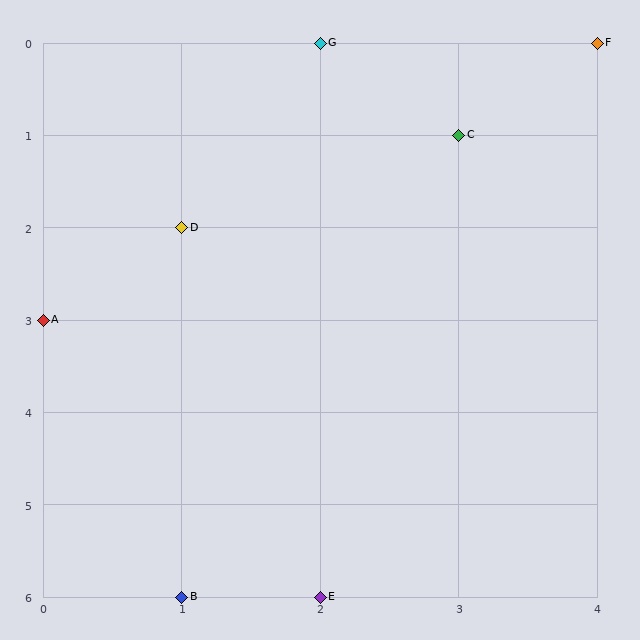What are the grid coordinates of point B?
Point B is at grid coordinates (1, 6).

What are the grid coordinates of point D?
Point D is at grid coordinates (1, 2).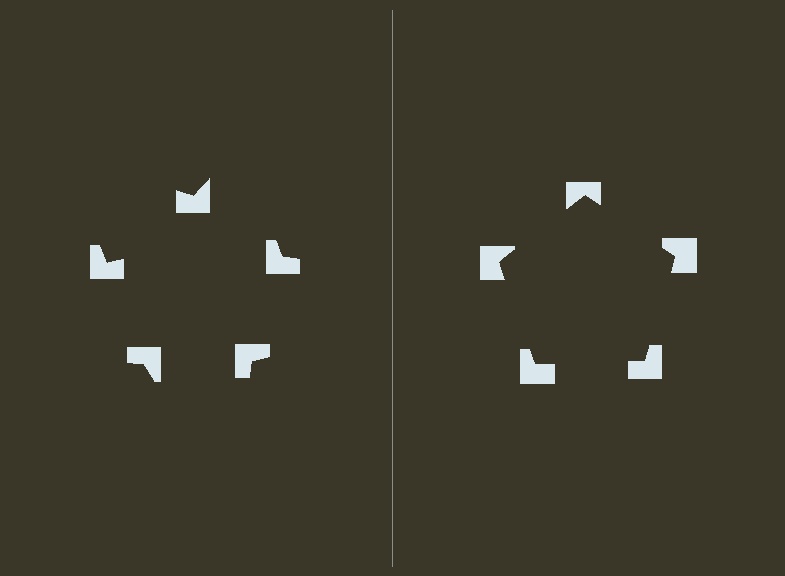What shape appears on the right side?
An illusory pentagon.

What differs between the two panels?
The notched squares are positioned identically on both sides; only the wedge orientations differ. On the right they align to a pentagon; on the left they are misaligned.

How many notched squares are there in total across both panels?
10 — 5 on each side.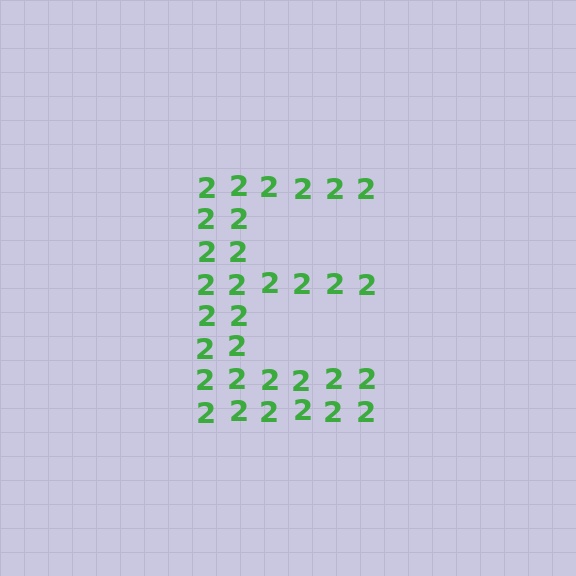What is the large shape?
The large shape is the letter E.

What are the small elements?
The small elements are digit 2's.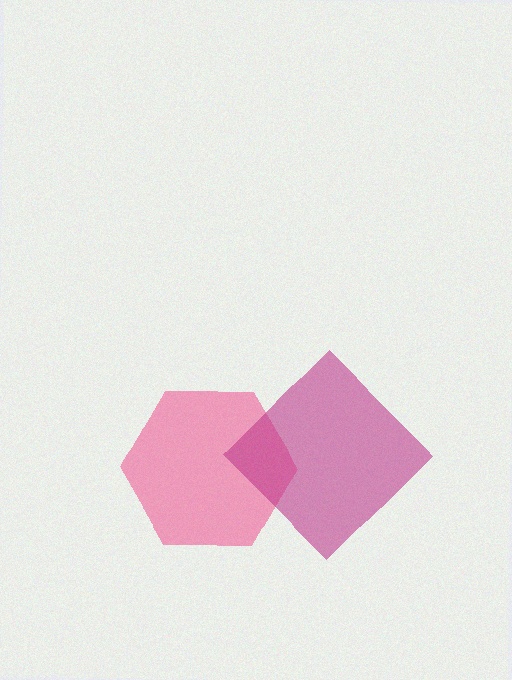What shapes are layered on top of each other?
The layered shapes are: a pink hexagon, a magenta diamond.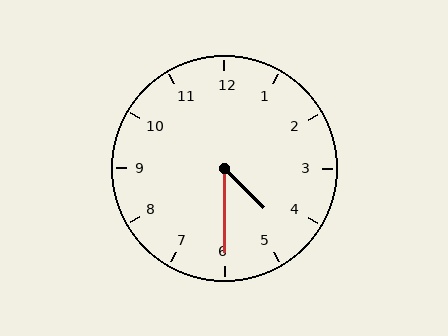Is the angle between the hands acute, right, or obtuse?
It is acute.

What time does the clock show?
4:30.